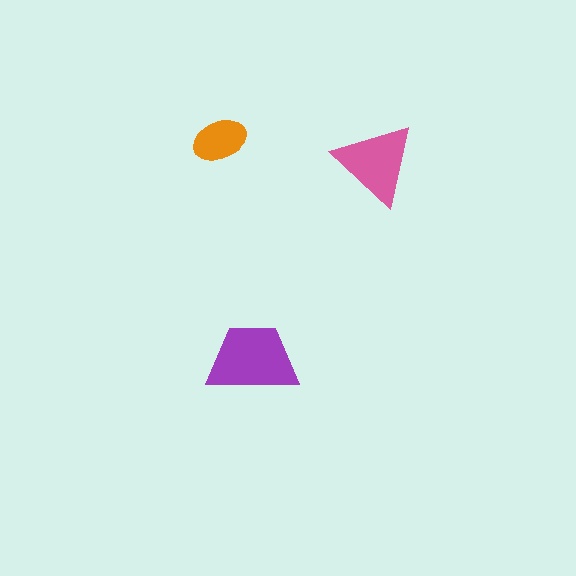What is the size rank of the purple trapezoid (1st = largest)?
1st.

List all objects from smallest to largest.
The orange ellipse, the pink triangle, the purple trapezoid.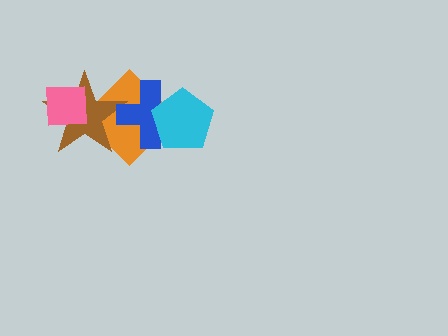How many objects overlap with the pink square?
2 objects overlap with the pink square.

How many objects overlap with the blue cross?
3 objects overlap with the blue cross.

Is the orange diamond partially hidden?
Yes, it is partially covered by another shape.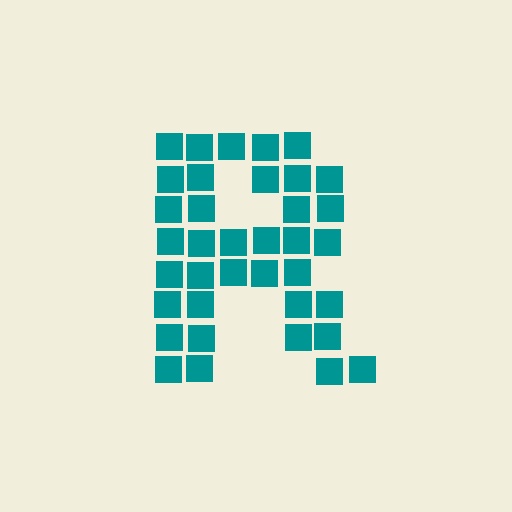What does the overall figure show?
The overall figure shows the letter R.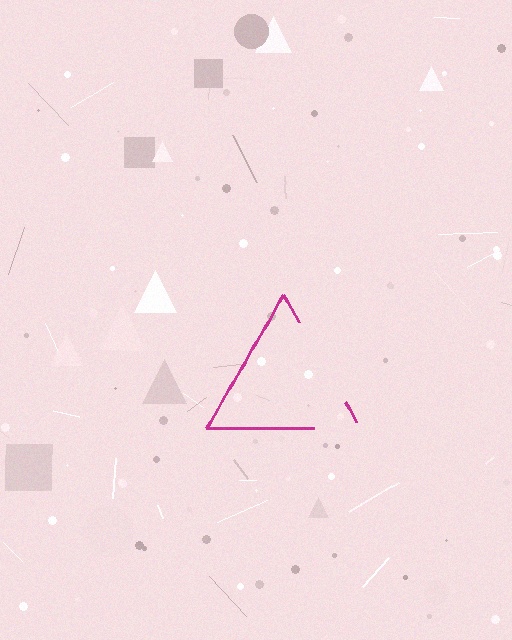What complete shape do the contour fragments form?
The contour fragments form a triangle.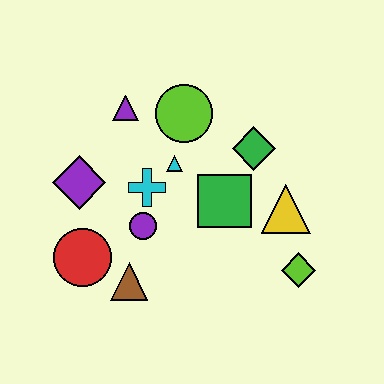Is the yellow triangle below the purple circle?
No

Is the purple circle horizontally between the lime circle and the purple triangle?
Yes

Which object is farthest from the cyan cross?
The lime diamond is farthest from the cyan cross.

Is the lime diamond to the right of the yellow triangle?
Yes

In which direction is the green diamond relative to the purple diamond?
The green diamond is to the right of the purple diamond.